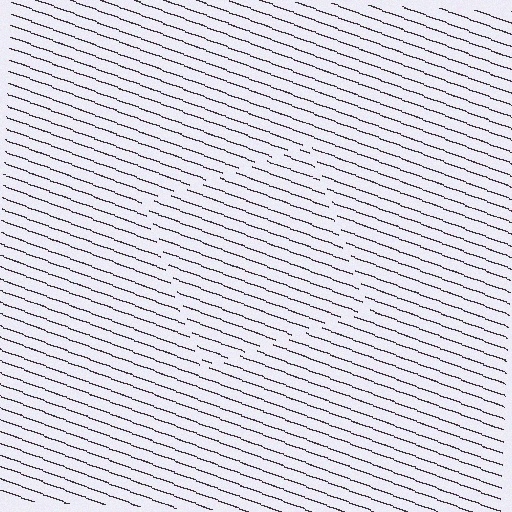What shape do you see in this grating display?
An illusory square. The interior of the shape contains the same grating, shifted by half a period — the contour is defined by the phase discontinuity where line-ends from the inner and outer gratings abut.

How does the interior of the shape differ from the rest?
The interior of the shape contains the same grating, shifted by half a period — the contour is defined by the phase discontinuity where line-ends from the inner and outer gratings abut.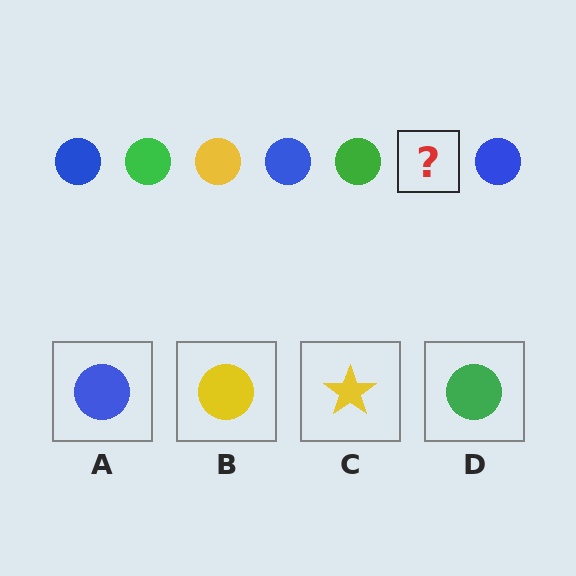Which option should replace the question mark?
Option B.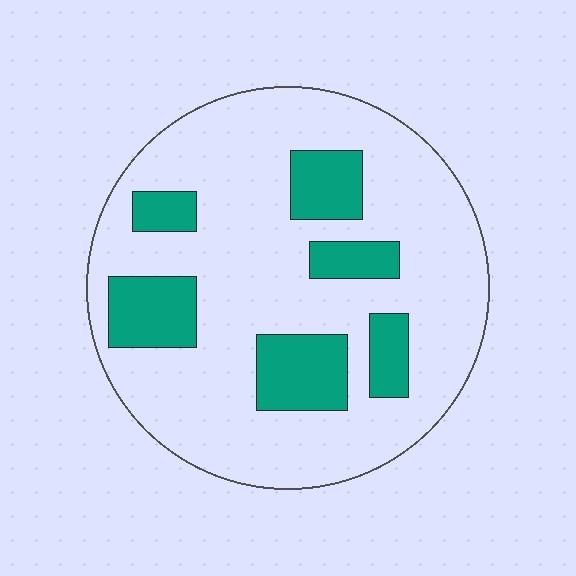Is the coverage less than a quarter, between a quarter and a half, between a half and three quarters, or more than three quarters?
Less than a quarter.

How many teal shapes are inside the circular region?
6.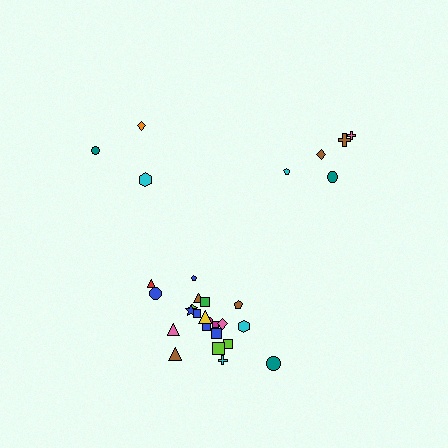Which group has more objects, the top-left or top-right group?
The top-right group.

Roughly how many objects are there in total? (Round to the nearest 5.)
Roughly 30 objects in total.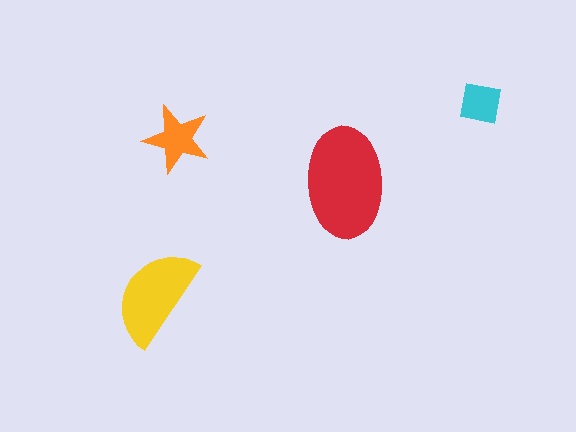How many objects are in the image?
There are 4 objects in the image.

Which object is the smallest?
The cyan square.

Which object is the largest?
The red ellipse.